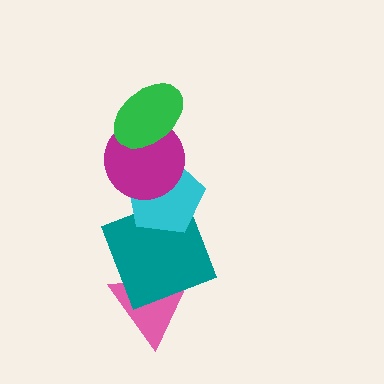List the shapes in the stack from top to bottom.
From top to bottom: the green ellipse, the magenta circle, the cyan pentagon, the teal square, the pink triangle.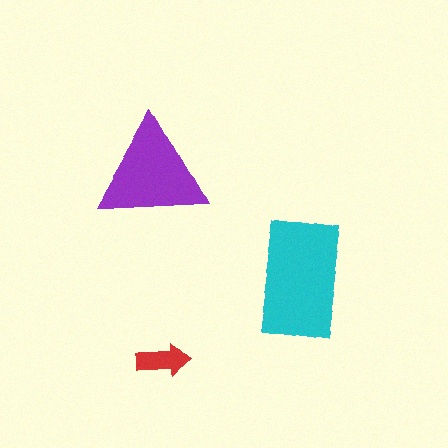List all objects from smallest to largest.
The red arrow, the purple triangle, the cyan rectangle.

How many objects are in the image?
There are 3 objects in the image.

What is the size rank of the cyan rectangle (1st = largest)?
1st.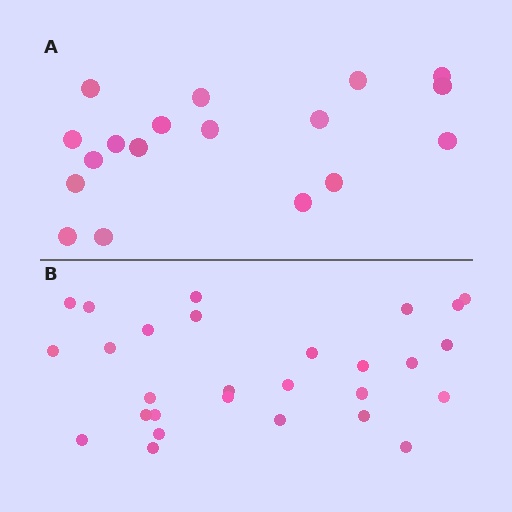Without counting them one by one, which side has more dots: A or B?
Region B (the bottom region) has more dots.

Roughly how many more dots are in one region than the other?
Region B has roughly 10 or so more dots than region A.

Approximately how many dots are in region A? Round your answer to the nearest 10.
About 20 dots. (The exact count is 18, which rounds to 20.)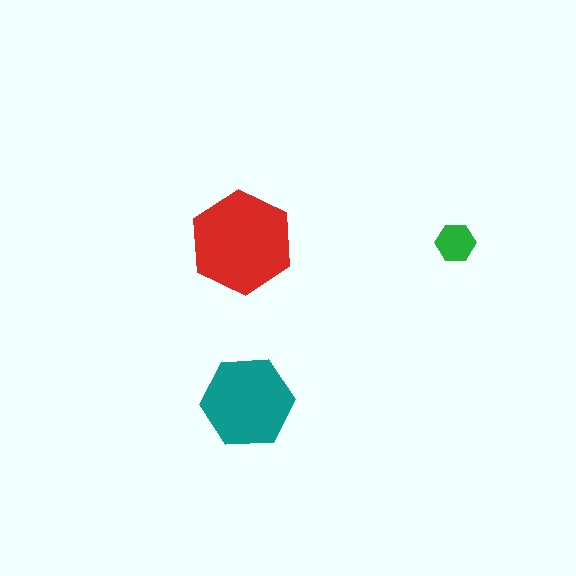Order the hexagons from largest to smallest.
the red one, the teal one, the green one.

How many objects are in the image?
There are 3 objects in the image.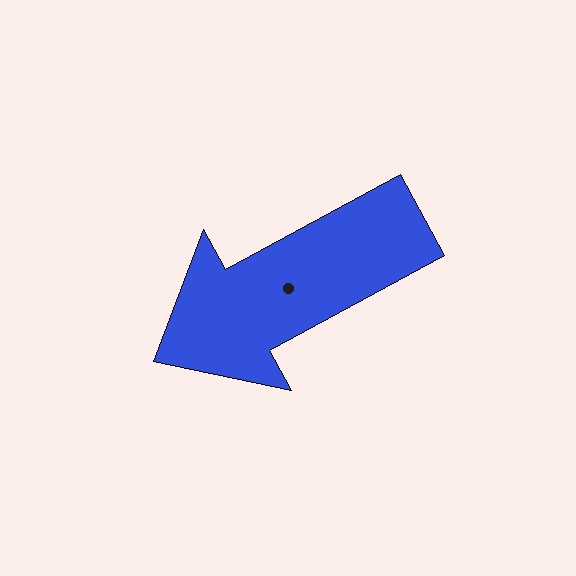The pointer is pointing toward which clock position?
Roughly 8 o'clock.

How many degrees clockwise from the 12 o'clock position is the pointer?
Approximately 241 degrees.